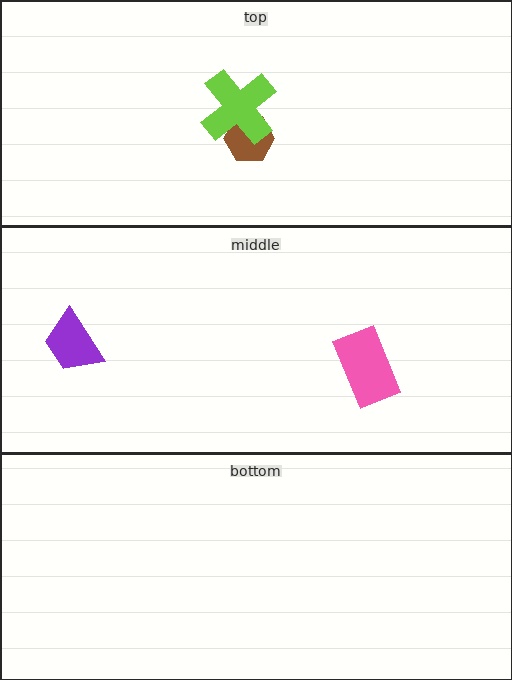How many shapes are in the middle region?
2.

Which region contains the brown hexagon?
The top region.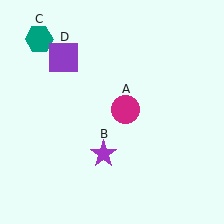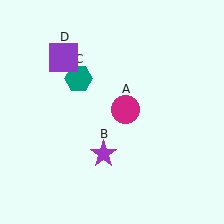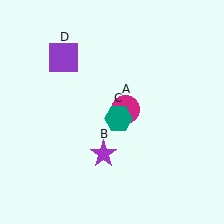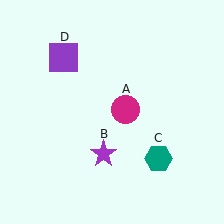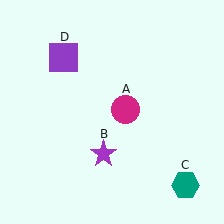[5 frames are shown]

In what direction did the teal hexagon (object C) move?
The teal hexagon (object C) moved down and to the right.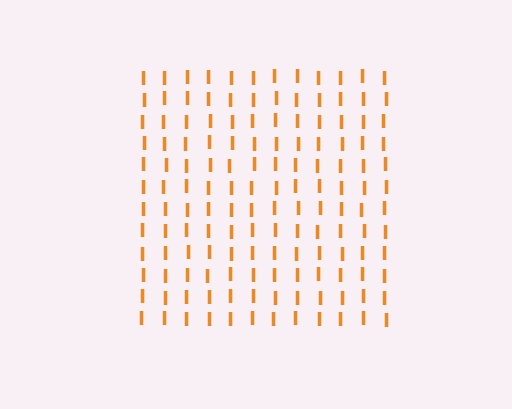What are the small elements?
The small elements are letter I's.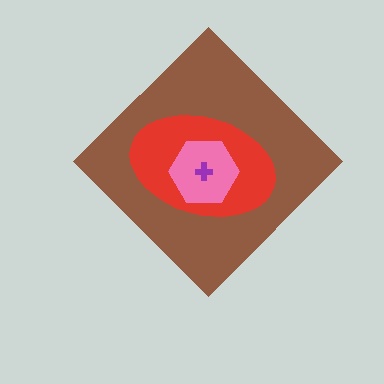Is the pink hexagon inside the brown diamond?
Yes.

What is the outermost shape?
The brown diamond.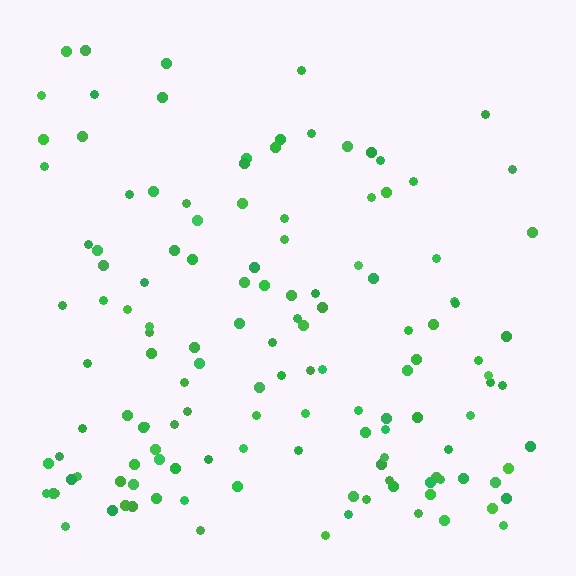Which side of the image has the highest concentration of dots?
The bottom.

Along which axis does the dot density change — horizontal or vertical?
Vertical.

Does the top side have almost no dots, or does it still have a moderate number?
Still a moderate number, just noticeably fewer than the bottom.